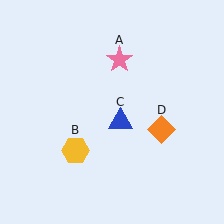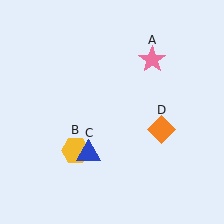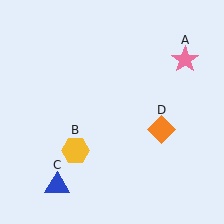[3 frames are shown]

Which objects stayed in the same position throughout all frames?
Yellow hexagon (object B) and orange diamond (object D) remained stationary.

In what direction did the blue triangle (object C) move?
The blue triangle (object C) moved down and to the left.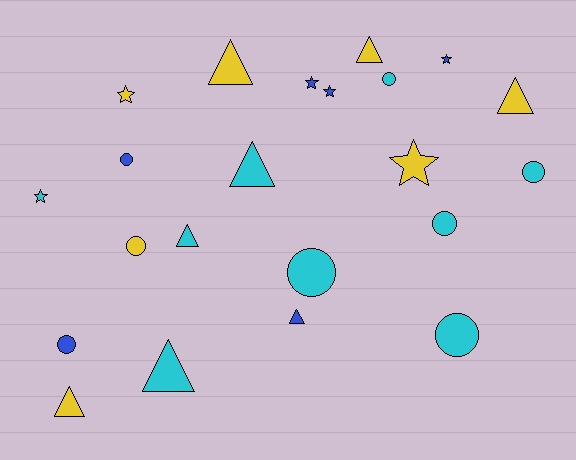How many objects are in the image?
There are 22 objects.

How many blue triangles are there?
There is 1 blue triangle.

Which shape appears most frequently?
Triangle, with 8 objects.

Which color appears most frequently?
Cyan, with 9 objects.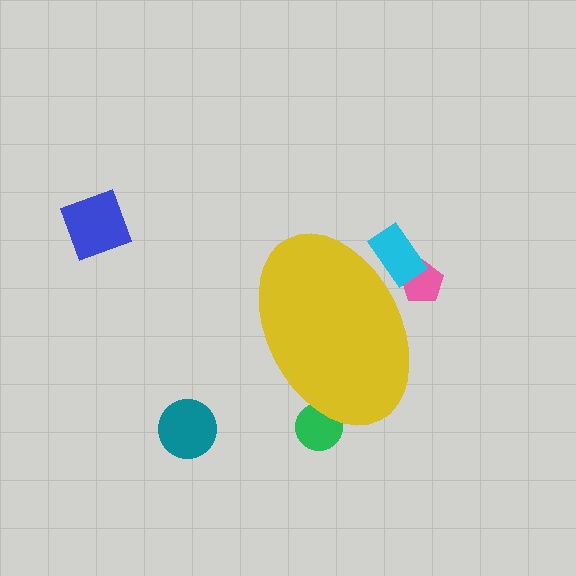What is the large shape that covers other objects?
A yellow ellipse.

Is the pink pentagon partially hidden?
Yes, the pink pentagon is partially hidden behind the yellow ellipse.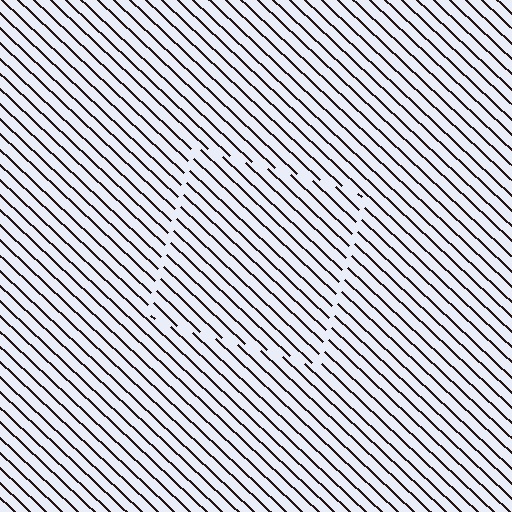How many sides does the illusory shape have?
4 sides — the line-ends trace a square.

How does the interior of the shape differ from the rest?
The interior of the shape contains the same grating, shifted by half a period — the contour is defined by the phase discontinuity where line-ends from the inner and outer gratings abut.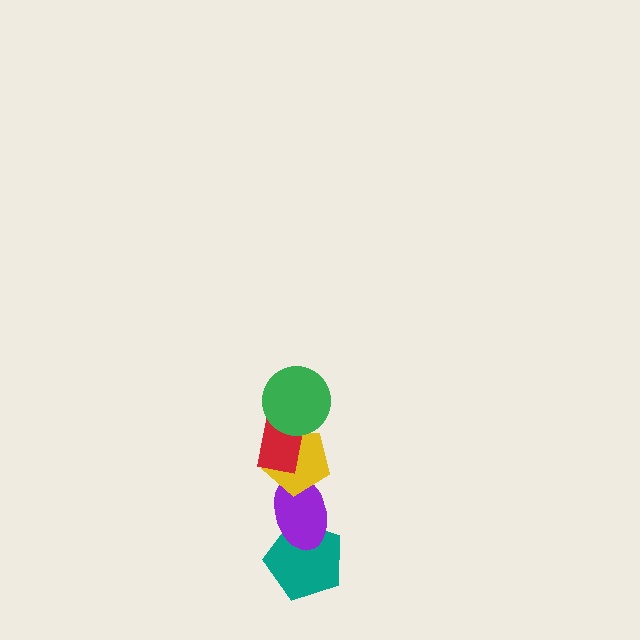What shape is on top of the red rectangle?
The green circle is on top of the red rectangle.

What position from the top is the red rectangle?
The red rectangle is 2nd from the top.